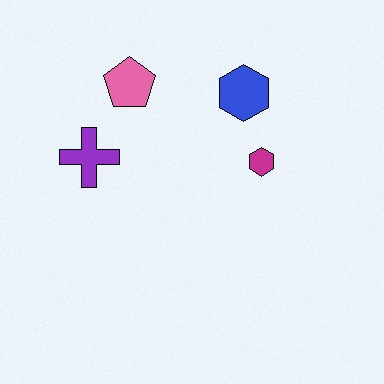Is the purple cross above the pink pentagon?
No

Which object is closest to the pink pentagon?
The purple cross is closest to the pink pentagon.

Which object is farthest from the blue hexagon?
The purple cross is farthest from the blue hexagon.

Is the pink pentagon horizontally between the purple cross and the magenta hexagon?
Yes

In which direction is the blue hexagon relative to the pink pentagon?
The blue hexagon is to the right of the pink pentagon.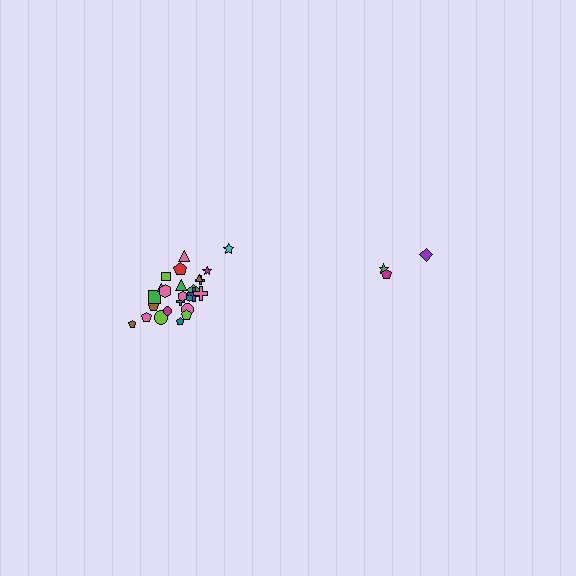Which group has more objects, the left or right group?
The left group.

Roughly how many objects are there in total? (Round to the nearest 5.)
Roughly 30 objects in total.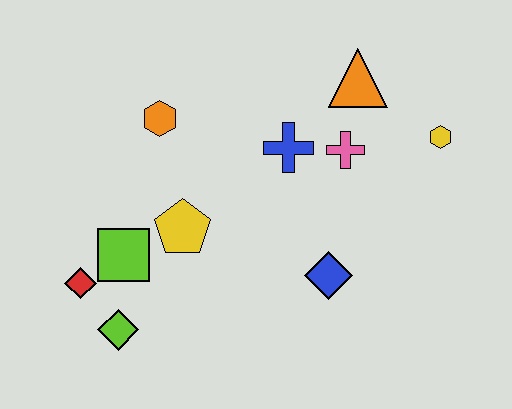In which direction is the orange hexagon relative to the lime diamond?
The orange hexagon is above the lime diamond.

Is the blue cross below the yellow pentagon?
No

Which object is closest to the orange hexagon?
The yellow pentagon is closest to the orange hexagon.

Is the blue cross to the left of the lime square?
No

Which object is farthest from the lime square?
The yellow hexagon is farthest from the lime square.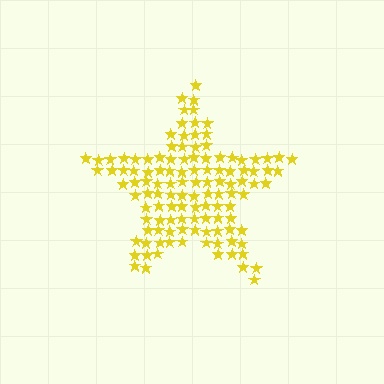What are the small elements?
The small elements are stars.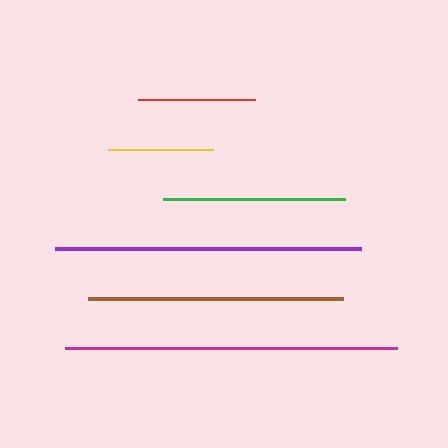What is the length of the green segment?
The green segment is approximately 182 pixels long.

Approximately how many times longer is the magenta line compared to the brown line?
The magenta line is approximately 1.3 times the length of the brown line.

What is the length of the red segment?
The red segment is approximately 117 pixels long.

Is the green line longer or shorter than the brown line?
The brown line is longer than the green line.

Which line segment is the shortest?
The yellow line is the shortest at approximately 104 pixels.